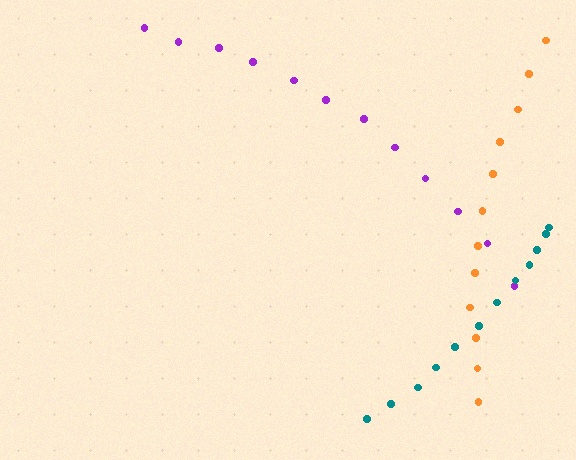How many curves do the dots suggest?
There are 3 distinct paths.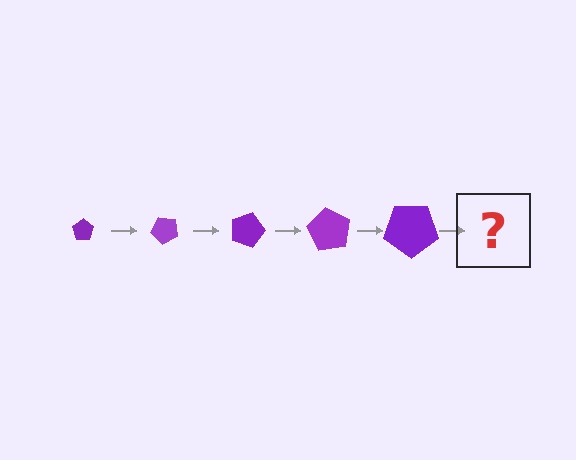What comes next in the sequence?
The next element should be a pentagon, larger than the previous one and rotated 225 degrees from the start.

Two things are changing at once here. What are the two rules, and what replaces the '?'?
The two rules are that the pentagon grows larger each step and it rotates 45 degrees each step. The '?' should be a pentagon, larger than the previous one and rotated 225 degrees from the start.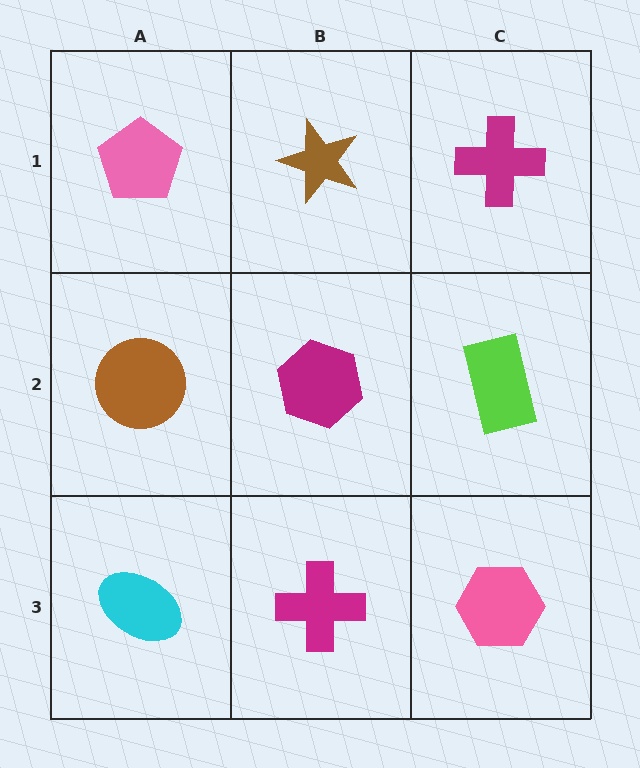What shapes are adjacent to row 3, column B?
A magenta hexagon (row 2, column B), a cyan ellipse (row 3, column A), a pink hexagon (row 3, column C).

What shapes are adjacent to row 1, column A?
A brown circle (row 2, column A), a brown star (row 1, column B).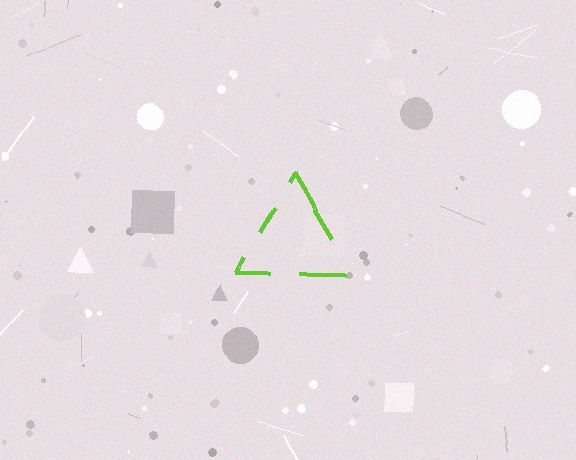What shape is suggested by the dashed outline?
The dashed outline suggests a triangle.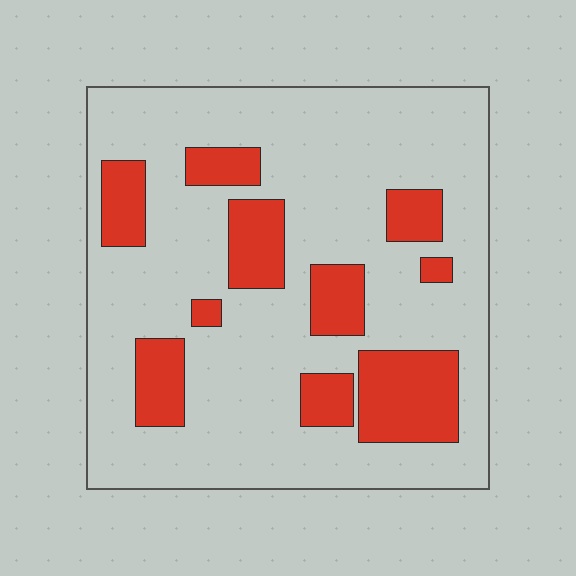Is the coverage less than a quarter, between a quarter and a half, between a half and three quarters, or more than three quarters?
Less than a quarter.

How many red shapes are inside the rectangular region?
10.